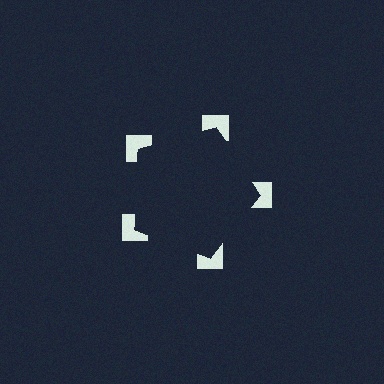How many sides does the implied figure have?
5 sides.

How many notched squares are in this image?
There are 5 — one at each vertex of the illusory pentagon.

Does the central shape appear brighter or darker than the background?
It typically appears slightly darker than the background, even though no actual brightness change is drawn.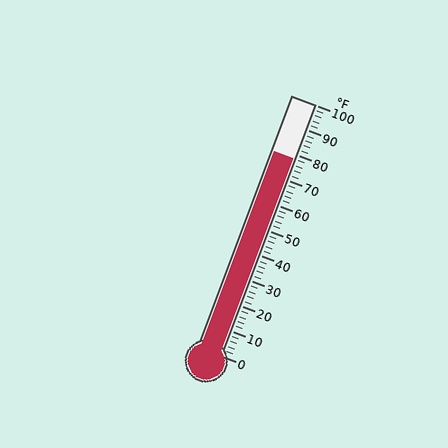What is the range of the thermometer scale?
The thermometer scale ranges from 0°F to 100°F.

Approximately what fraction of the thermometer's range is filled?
The thermometer is filled to approximately 80% of its range.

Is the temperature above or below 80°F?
The temperature is below 80°F.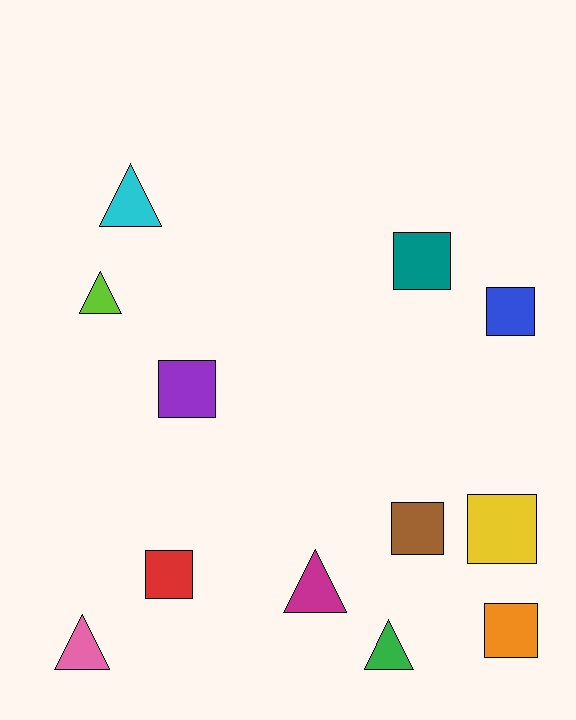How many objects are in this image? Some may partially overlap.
There are 12 objects.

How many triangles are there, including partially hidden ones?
There are 5 triangles.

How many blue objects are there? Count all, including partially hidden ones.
There is 1 blue object.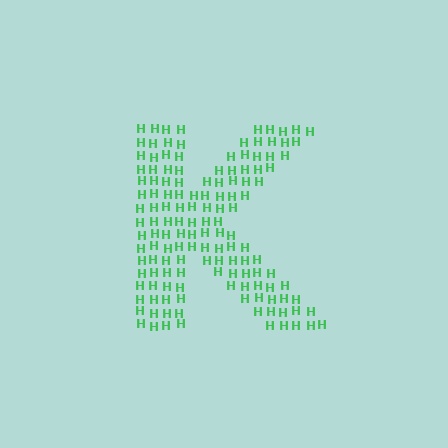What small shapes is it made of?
It is made of small letter H's.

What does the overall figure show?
The overall figure shows the letter K.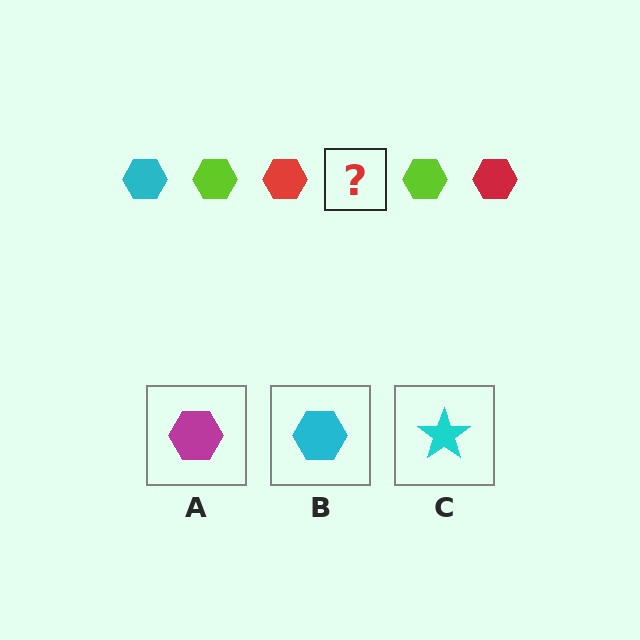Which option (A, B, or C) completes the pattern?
B.